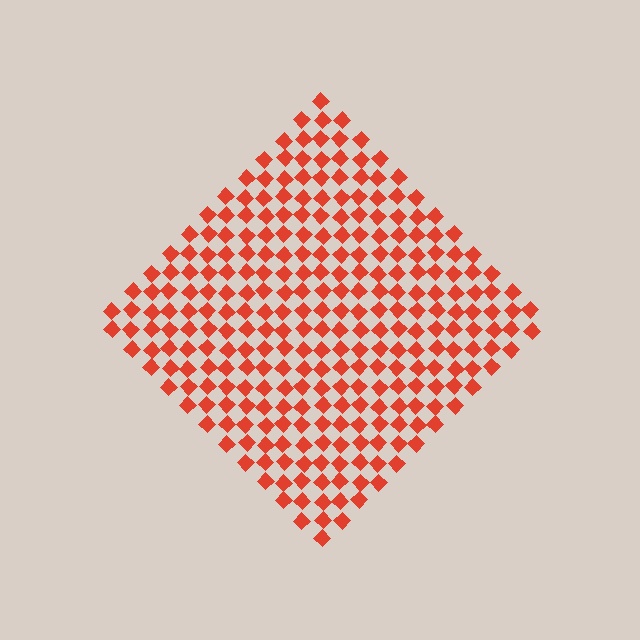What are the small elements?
The small elements are diamonds.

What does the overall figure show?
The overall figure shows a diamond.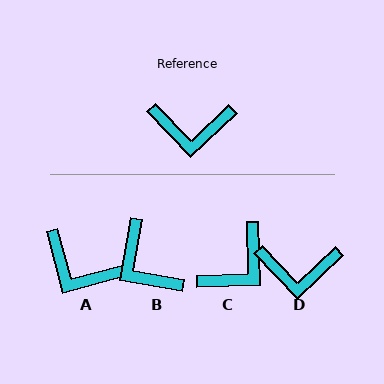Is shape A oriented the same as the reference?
No, it is off by about 28 degrees.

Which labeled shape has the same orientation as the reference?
D.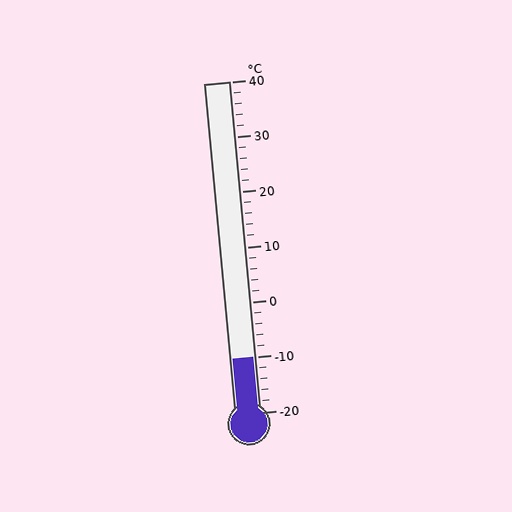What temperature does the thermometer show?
The thermometer shows approximately -10°C.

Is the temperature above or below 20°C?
The temperature is below 20°C.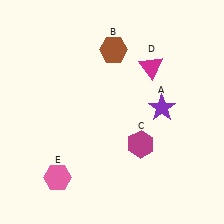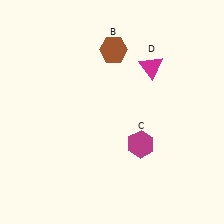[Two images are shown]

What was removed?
The purple star (A), the pink hexagon (E) were removed in Image 2.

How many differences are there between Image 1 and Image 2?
There are 2 differences between the two images.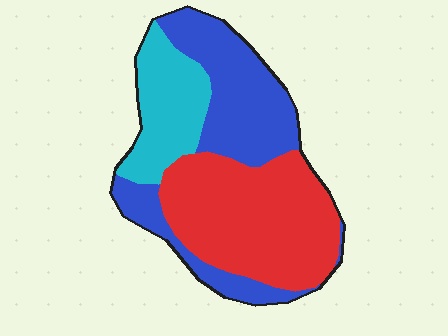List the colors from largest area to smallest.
From largest to smallest: red, blue, cyan.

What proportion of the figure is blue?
Blue covers 38% of the figure.